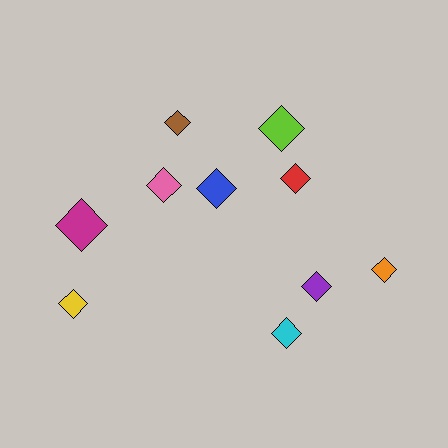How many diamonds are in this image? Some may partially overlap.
There are 10 diamonds.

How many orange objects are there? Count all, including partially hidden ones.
There is 1 orange object.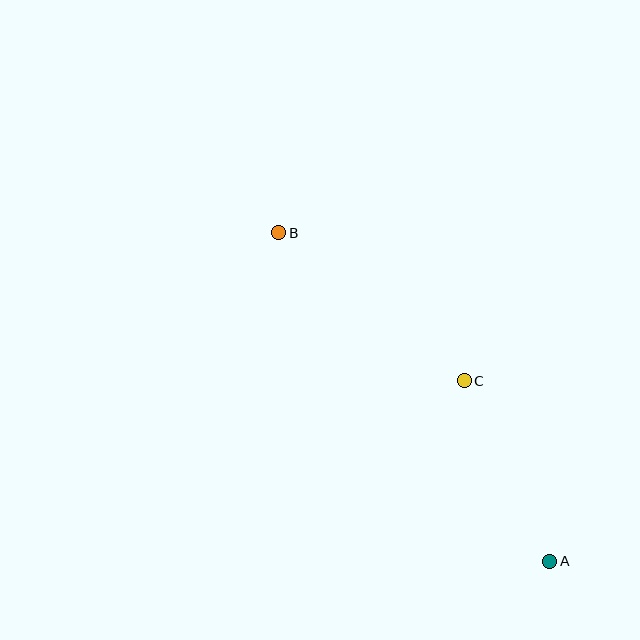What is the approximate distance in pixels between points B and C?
The distance between B and C is approximately 237 pixels.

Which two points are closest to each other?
Points A and C are closest to each other.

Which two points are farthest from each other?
Points A and B are farthest from each other.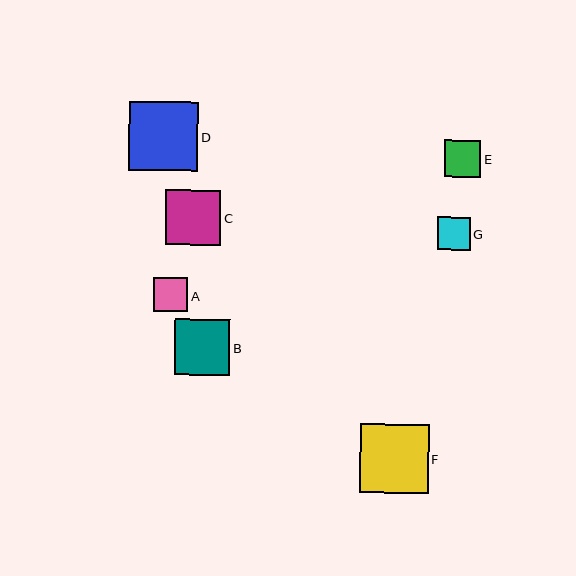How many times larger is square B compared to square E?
Square B is approximately 1.5 times the size of square E.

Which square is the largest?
Square D is the largest with a size of approximately 70 pixels.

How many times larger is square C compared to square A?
Square C is approximately 1.6 times the size of square A.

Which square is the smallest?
Square G is the smallest with a size of approximately 33 pixels.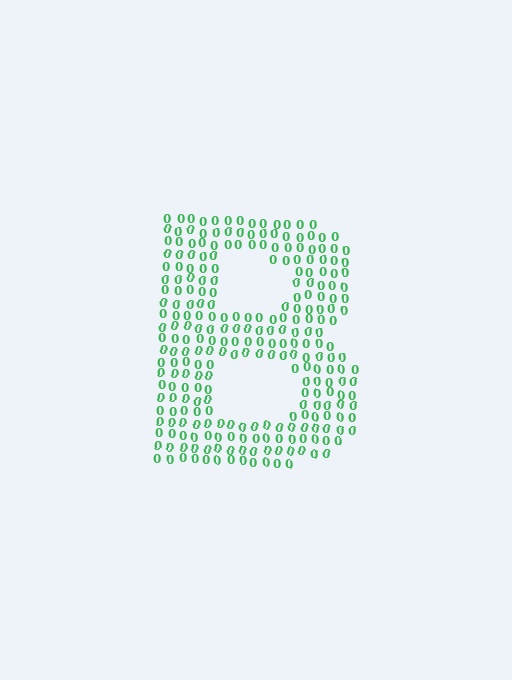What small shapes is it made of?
It is made of small digit 0's.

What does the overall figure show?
The overall figure shows the letter B.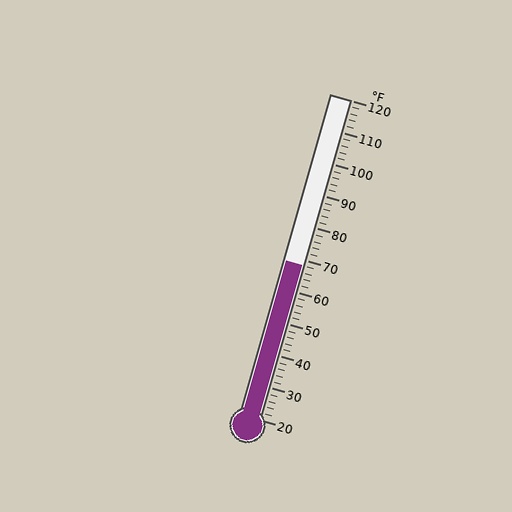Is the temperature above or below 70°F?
The temperature is below 70°F.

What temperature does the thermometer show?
The thermometer shows approximately 68°F.